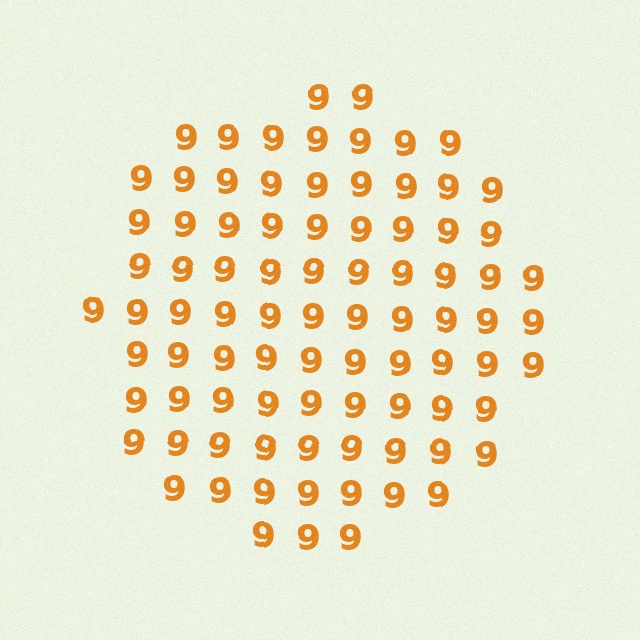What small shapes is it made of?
It is made of small digit 9's.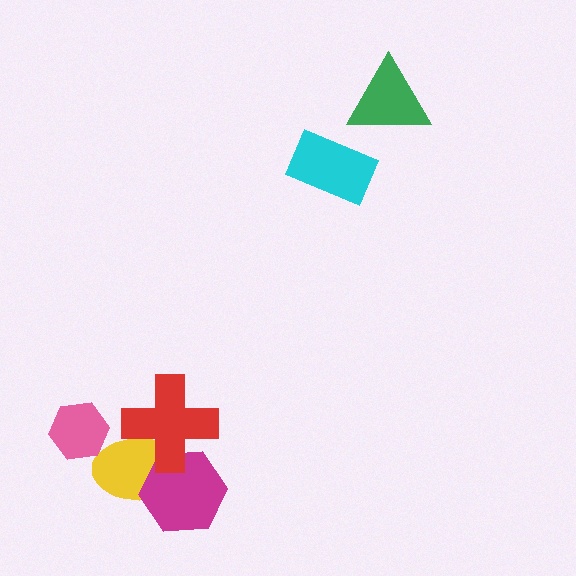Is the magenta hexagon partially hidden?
Yes, it is partially covered by another shape.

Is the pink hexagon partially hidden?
No, no other shape covers it.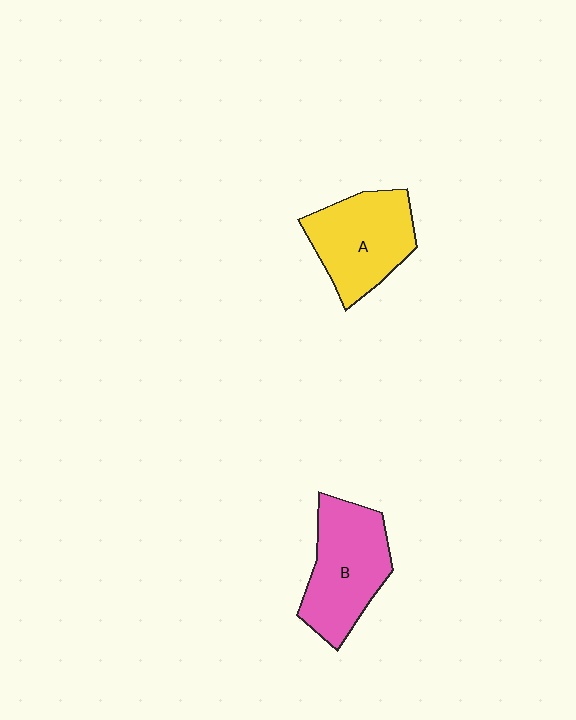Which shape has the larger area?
Shape B (pink).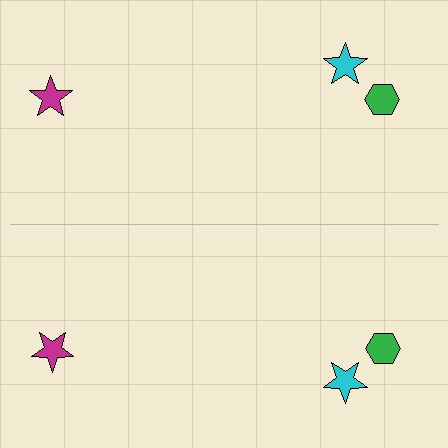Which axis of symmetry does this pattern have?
The pattern has a horizontal axis of symmetry running through the center of the image.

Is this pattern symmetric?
Yes, this pattern has bilateral (reflection) symmetry.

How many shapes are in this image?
There are 6 shapes in this image.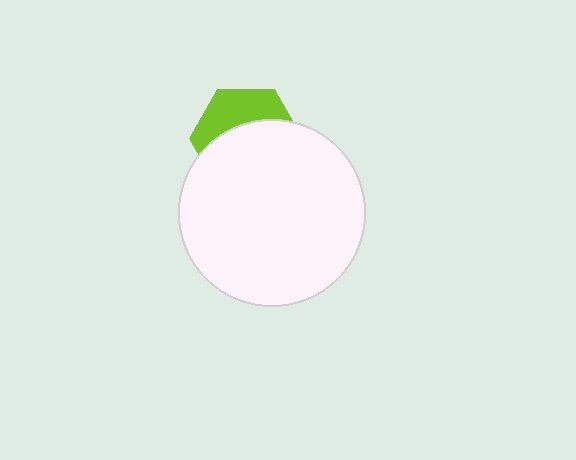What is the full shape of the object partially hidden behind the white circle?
The partially hidden object is a lime hexagon.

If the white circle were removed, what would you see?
You would see the complete lime hexagon.